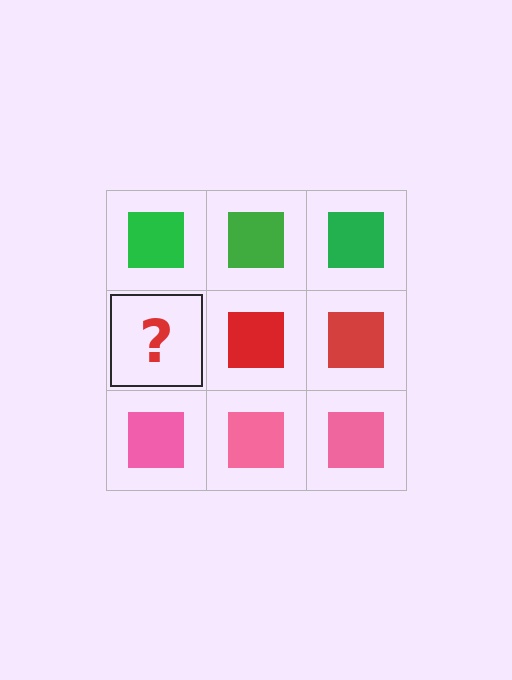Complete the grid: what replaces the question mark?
The question mark should be replaced with a red square.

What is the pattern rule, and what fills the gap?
The rule is that each row has a consistent color. The gap should be filled with a red square.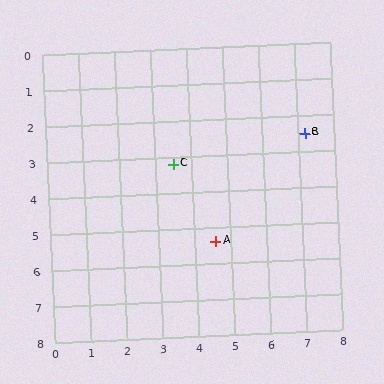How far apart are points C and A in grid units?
Points C and A are about 2.5 grid units apart.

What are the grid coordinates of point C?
Point C is at approximately (3.5, 3.2).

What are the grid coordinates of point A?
Point A is at approximately (4.6, 5.4).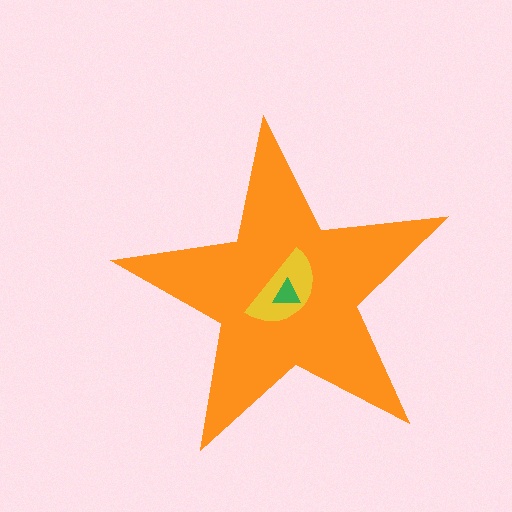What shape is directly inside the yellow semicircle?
The green triangle.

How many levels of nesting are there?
3.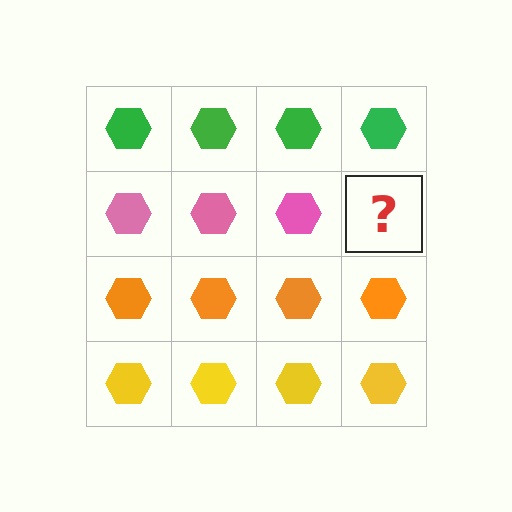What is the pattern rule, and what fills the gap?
The rule is that each row has a consistent color. The gap should be filled with a pink hexagon.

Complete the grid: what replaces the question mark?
The question mark should be replaced with a pink hexagon.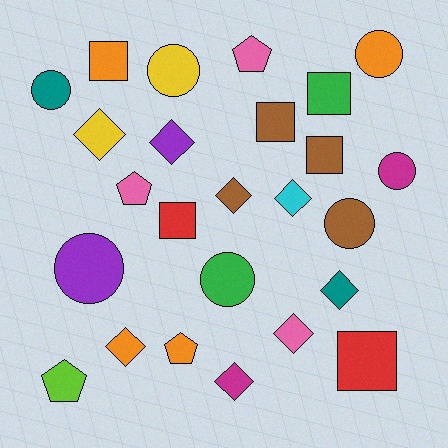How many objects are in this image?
There are 25 objects.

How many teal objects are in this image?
There are 2 teal objects.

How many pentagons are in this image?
There are 4 pentagons.